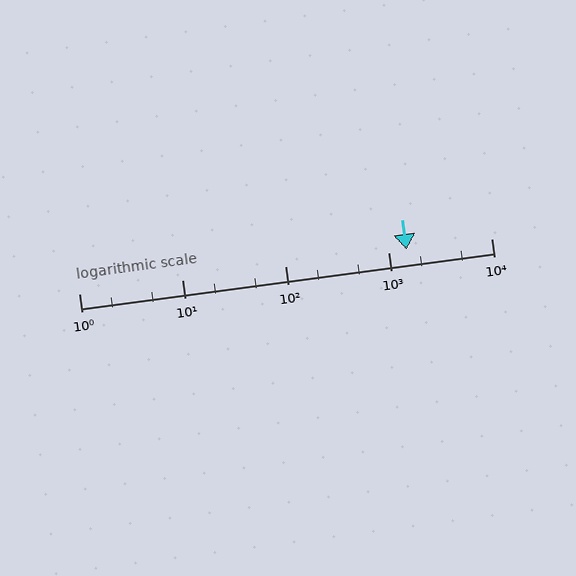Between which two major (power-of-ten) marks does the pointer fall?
The pointer is between 1000 and 10000.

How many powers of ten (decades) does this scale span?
The scale spans 4 decades, from 1 to 10000.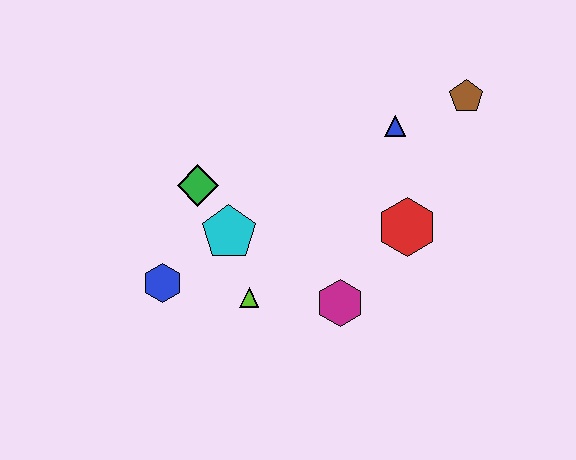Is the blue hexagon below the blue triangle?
Yes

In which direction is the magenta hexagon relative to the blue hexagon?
The magenta hexagon is to the right of the blue hexagon.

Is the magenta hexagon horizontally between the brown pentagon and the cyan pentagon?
Yes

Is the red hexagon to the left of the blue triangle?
No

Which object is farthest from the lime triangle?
The brown pentagon is farthest from the lime triangle.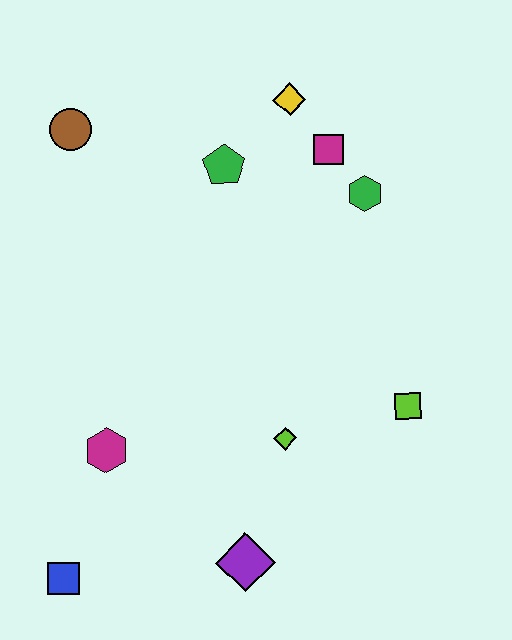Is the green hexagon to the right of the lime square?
No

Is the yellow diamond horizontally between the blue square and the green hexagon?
Yes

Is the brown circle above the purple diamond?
Yes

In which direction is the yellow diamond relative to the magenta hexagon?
The yellow diamond is above the magenta hexagon.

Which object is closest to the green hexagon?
The magenta square is closest to the green hexagon.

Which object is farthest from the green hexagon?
The blue square is farthest from the green hexagon.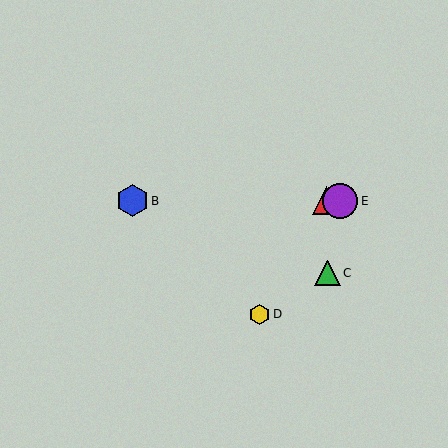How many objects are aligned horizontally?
3 objects (A, B, E) are aligned horizontally.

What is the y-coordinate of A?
Object A is at y≈201.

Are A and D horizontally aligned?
No, A is at y≈201 and D is at y≈314.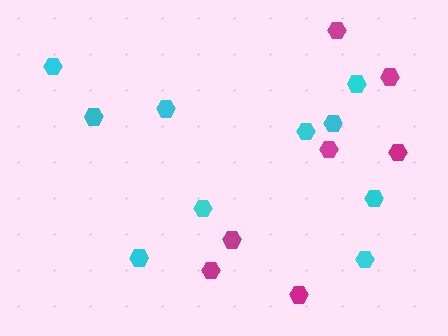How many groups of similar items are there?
There are 2 groups: one group of cyan hexagons (10) and one group of magenta hexagons (7).